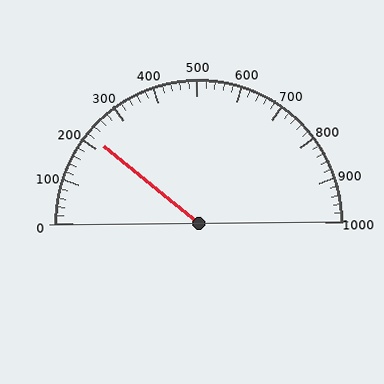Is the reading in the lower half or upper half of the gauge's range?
The reading is in the lower half of the range (0 to 1000).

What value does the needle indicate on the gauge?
The needle indicates approximately 220.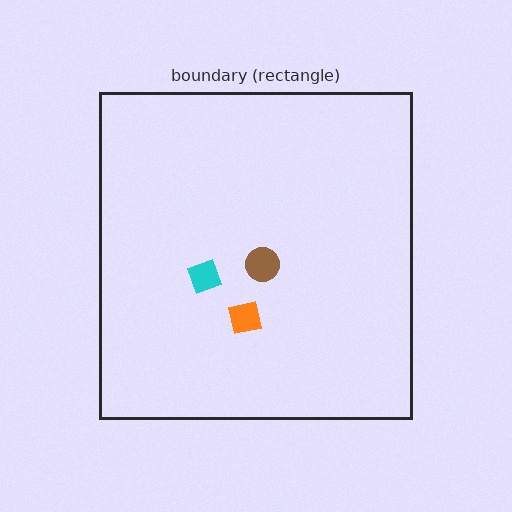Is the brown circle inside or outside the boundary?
Inside.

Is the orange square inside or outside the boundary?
Inside.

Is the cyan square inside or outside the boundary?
Inside.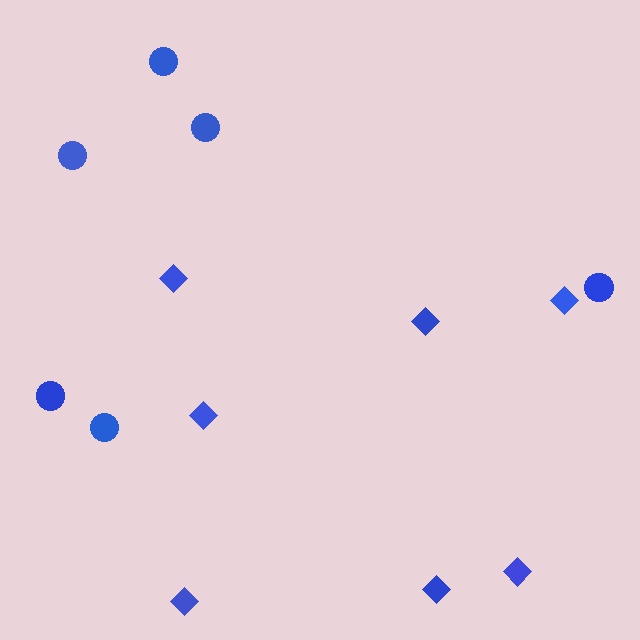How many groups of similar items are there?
There are 2 groups: one group of circles (6) and one group of diamonds (7).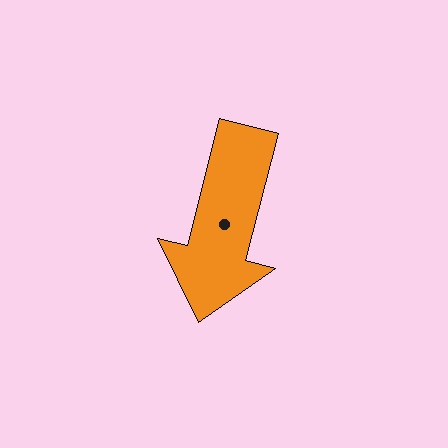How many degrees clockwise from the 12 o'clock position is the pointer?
Approximately 194 degrees.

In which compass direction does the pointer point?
South.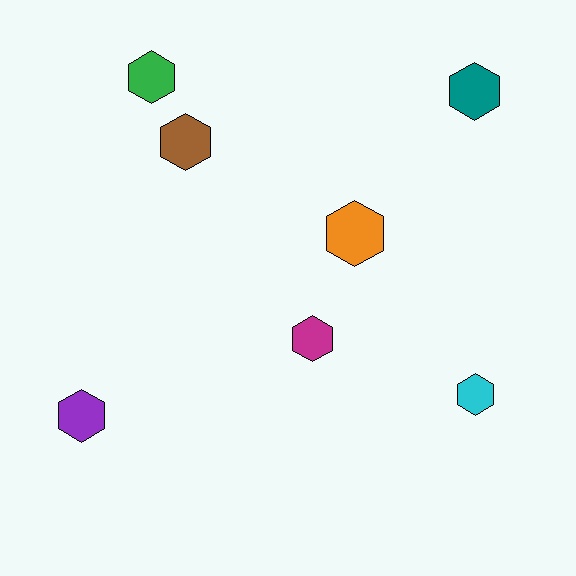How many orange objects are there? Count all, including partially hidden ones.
There is 1 orange object.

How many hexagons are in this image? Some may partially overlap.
There are 7 hexagons.